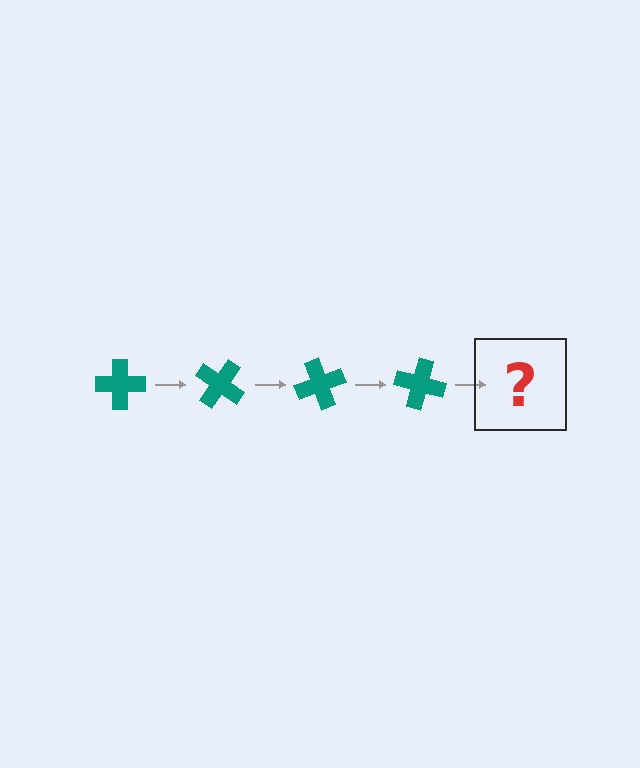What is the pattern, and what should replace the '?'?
The pattern is that the cross rotates 35 degrees each step. The '?' should be a teal cross rotated 140 degrees.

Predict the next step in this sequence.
The next step is a teal cross rotated 140 degrees.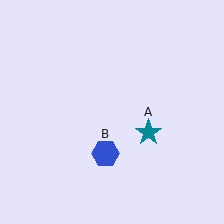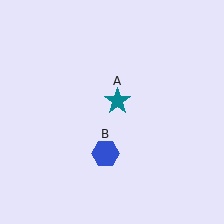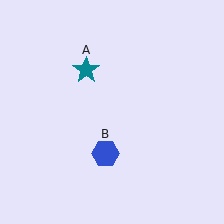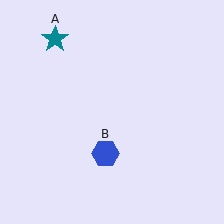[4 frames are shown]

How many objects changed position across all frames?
1 object changed position: teal star (object A).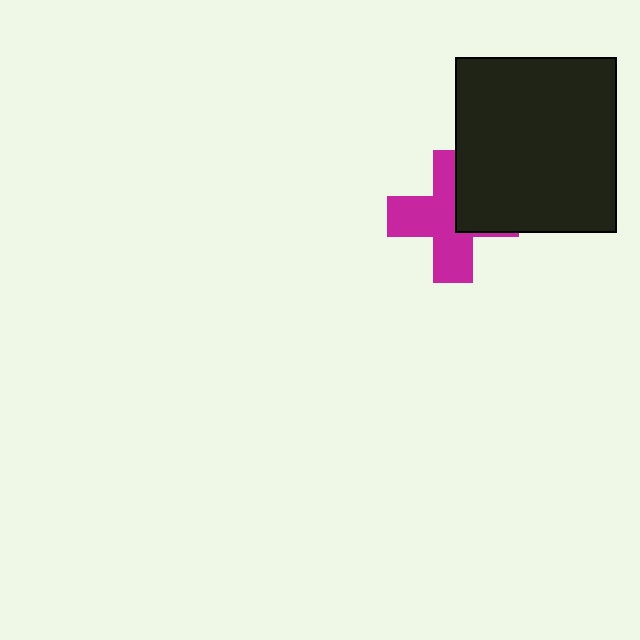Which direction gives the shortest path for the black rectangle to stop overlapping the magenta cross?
Moving right gives the shortest separation.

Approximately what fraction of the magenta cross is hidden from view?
Roughly 35% of the magenta cross is hidden behind the black rectangle.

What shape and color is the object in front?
The object in front is a black rectangle.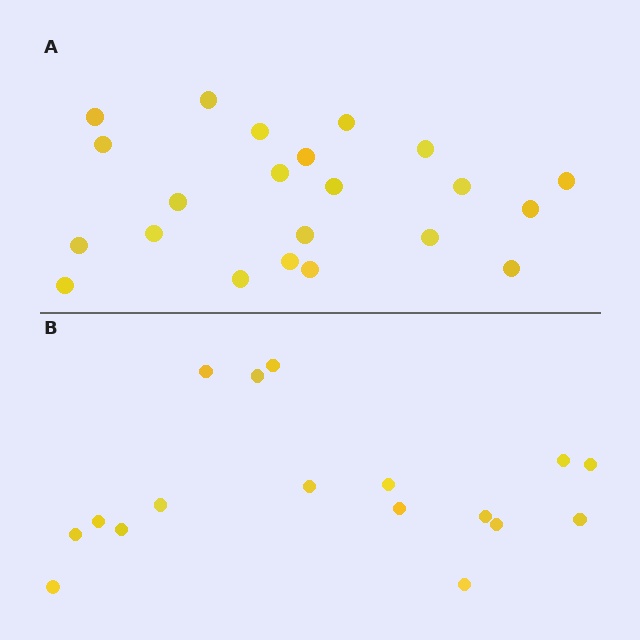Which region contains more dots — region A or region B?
Region A (the top region) has more dots.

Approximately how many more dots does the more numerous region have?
Region A has about 5 more dots than region B.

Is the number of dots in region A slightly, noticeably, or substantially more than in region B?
Region A has noticeably more, but not dramatically so. The ratio is roughly 1.3 to 1.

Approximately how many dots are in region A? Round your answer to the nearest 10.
About 20 dots. (The exact count is 22, which rounds to 20.)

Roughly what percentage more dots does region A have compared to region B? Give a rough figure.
About 30% more.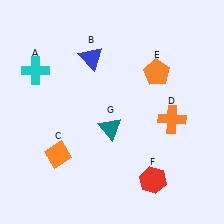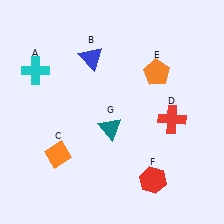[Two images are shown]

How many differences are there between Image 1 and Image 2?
There is 1 difference between the two images.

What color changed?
The cross (D) changed from orange in Image 1 to red in Image 2.